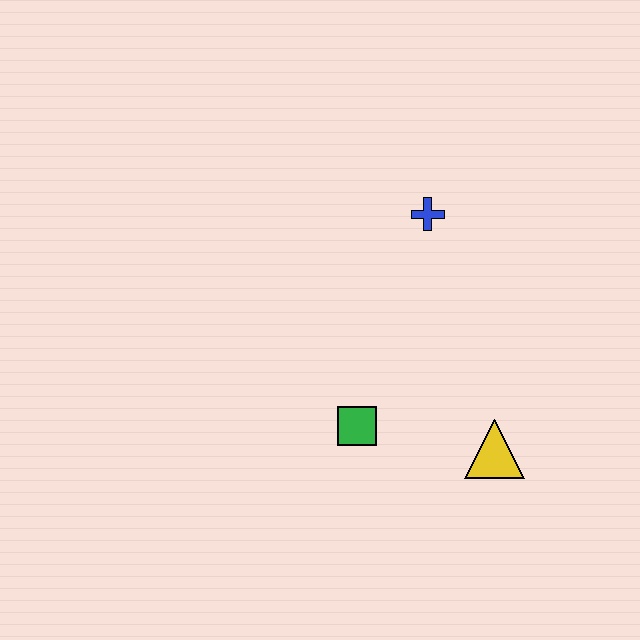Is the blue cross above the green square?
Yes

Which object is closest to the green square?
The yellow triangle is closest to the green square.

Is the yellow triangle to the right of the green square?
Yes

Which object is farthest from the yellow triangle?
The blue cross is farthest from the yellow triangle.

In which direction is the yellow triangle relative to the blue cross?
The yellow triangle is below the blue cross.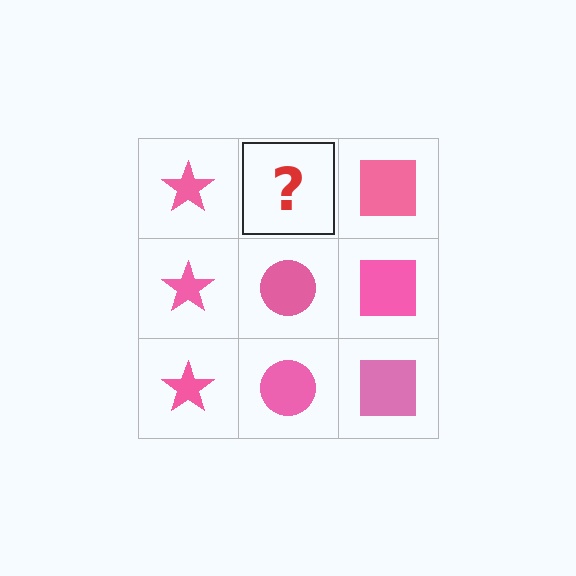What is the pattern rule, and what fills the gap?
The rule is that each column has a consistent shape. The gap should be filled with a pink circle.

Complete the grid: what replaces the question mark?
The question mark should be replaced with a pink circle.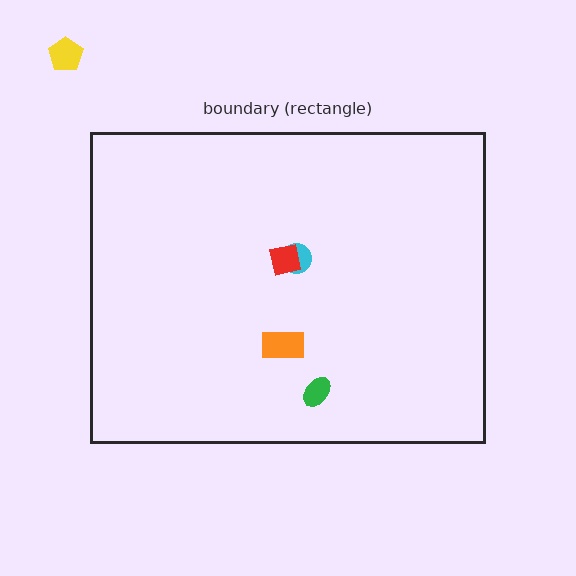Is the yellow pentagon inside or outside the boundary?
Outside.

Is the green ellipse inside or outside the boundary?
Inside.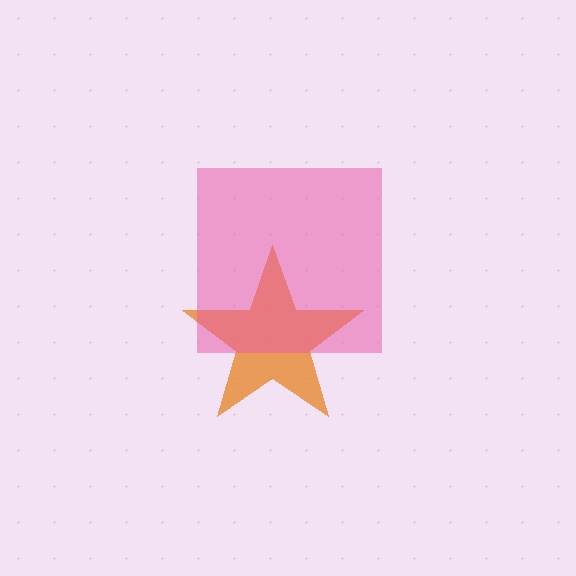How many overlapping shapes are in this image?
There are 2 overlapping shapes in the image.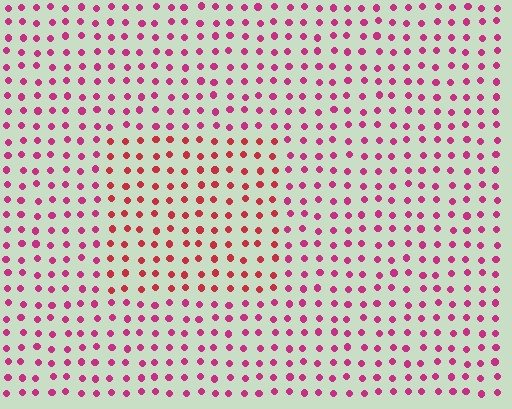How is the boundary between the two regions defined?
The boundary is defined purely by a slight shift in hue (about 28 degrees). Spacing, size, and orientation are identical on both sides.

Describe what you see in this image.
The image is filled with small magenta elements in a uniform arrangement. A rectangle-shaped region is visible where the elements are tinted to a slightly different hue, forming a subtle color boundary.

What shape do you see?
I see a rectangle.